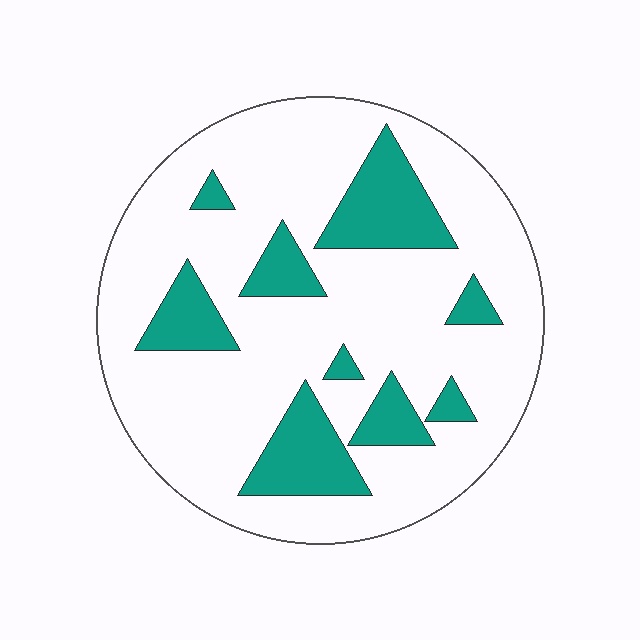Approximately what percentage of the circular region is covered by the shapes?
Approximately 20%.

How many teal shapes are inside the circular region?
9.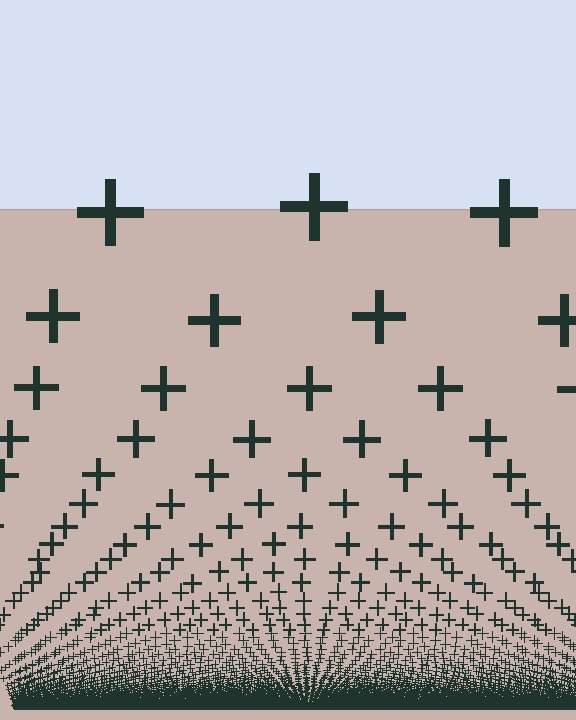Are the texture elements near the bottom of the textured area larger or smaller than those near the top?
Smaller. The gradient is inverted — elements near the bottom are smaller and denser.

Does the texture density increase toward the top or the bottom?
Density increases toward the bottom.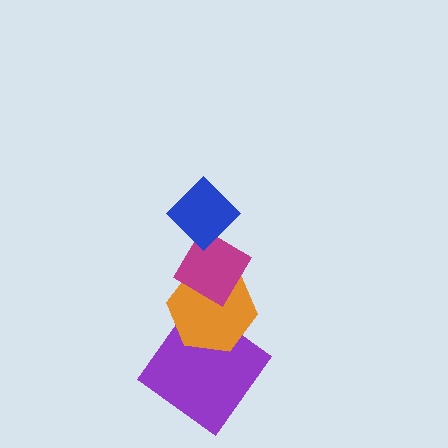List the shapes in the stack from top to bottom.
From top to bottom: the blue diamond, the magenta diamond, the orange hexagon, the purple diamond.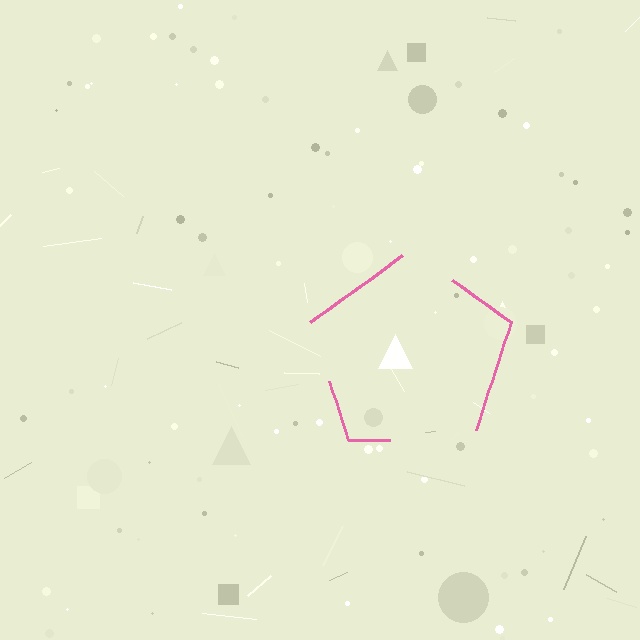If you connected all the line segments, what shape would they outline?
They would outline a pentagon.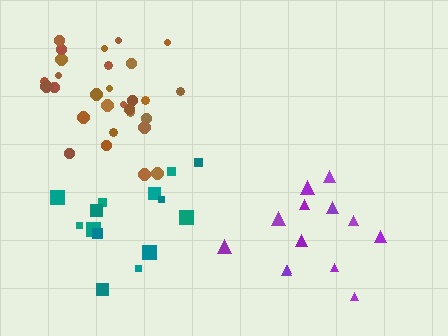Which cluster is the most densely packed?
Brown.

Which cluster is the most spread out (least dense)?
Purple.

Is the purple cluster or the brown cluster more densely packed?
Brown.